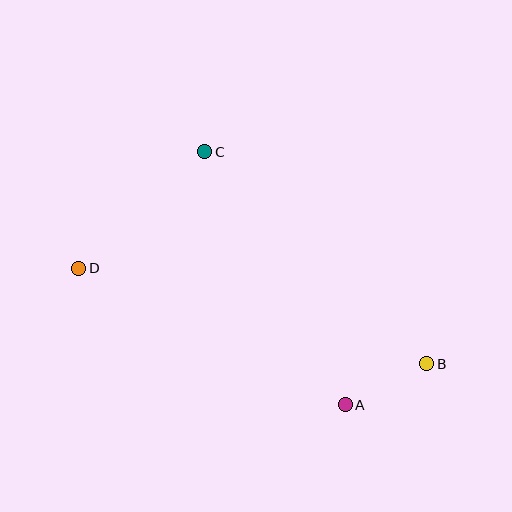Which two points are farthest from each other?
Points B and D are farthest from each other.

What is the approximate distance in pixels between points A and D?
The distance between A and D is approximately 299 pixels.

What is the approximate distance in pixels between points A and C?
The distance between A and C is approximately 290 pixels.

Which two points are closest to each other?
Points A and B are closest to each other.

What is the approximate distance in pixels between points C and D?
The distance between C and D is approximately 171 pixels.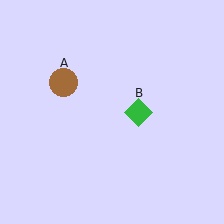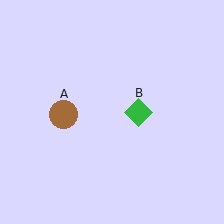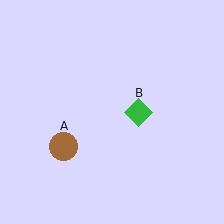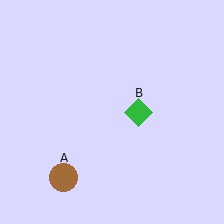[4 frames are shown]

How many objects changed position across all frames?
1 object changed position: brown circle (object A).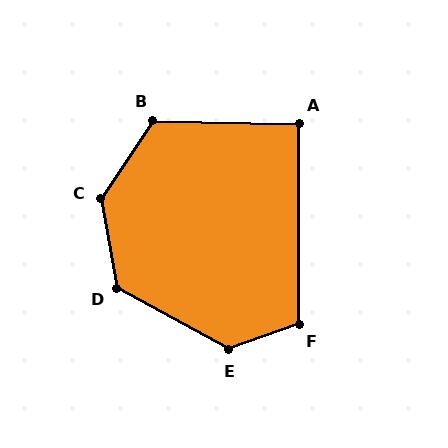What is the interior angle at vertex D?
Approximately 128 degrees (obtuse).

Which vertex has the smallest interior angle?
A, at approximately 91 degrees.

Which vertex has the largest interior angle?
C, at approximately 137 degrees.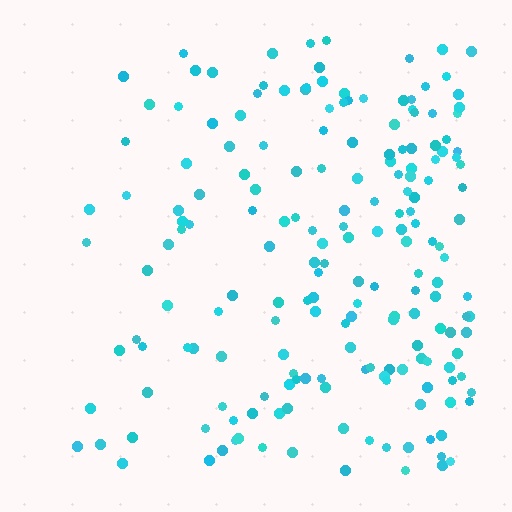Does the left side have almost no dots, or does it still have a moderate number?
Still a moderate number, just noticeably fewer than the right.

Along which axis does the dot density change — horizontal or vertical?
Horizontal.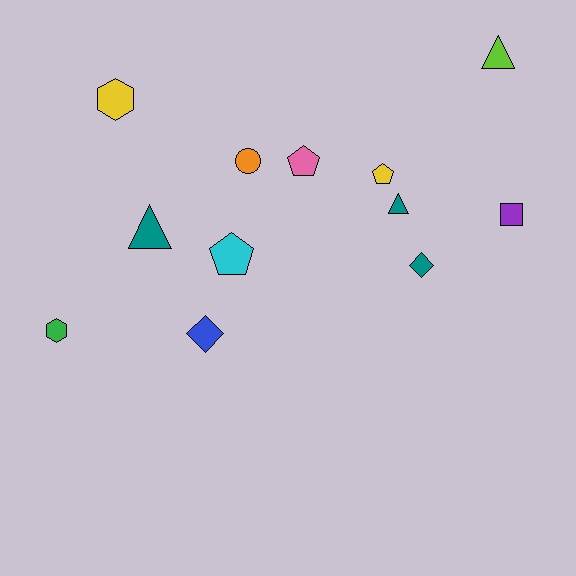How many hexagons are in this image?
There are 2 hexagons.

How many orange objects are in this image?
There is 1 orange object.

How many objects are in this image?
There are 12 objects.